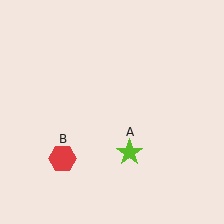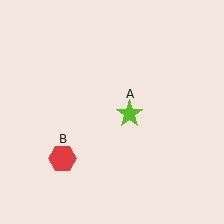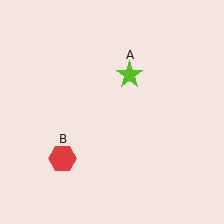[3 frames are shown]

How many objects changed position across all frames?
1 object changed position: lime star (object A).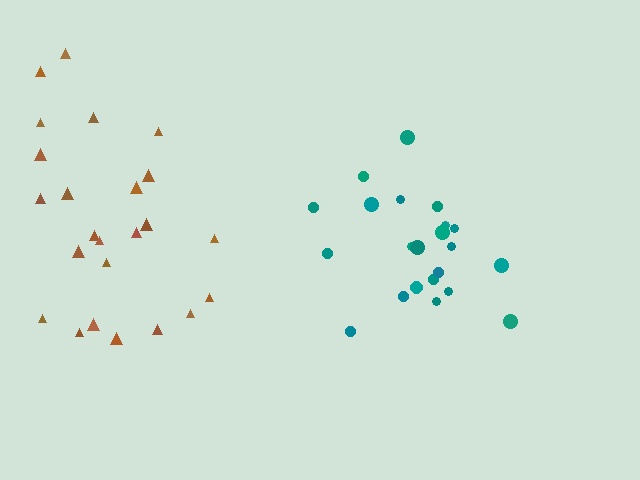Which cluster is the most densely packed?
Teal.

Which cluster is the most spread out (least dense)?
Brown.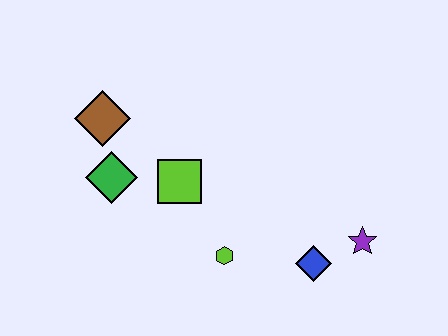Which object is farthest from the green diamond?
The purple star is farthest from the green diamond.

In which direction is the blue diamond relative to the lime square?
The blue diamond is to the right of the lime square.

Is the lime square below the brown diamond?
Yes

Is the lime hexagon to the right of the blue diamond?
No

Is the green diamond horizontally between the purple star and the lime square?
No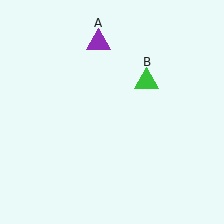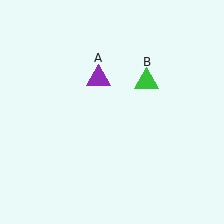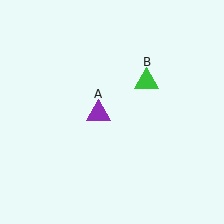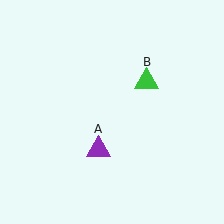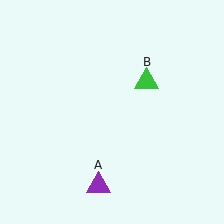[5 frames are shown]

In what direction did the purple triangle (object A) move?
The purple triangle (object A) moved down.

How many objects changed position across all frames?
1 object changed position: purple triangle (object A).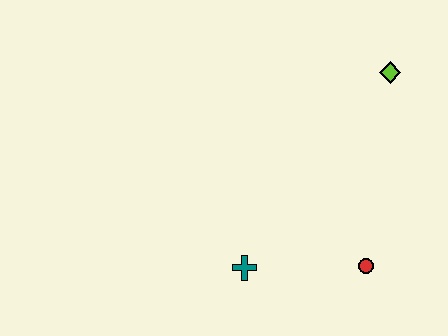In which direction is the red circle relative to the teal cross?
The red circle is to the right of the teal cross.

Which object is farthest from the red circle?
The lime diamond is farthest from the red circle.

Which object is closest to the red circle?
The teal cross is closest to the red circle.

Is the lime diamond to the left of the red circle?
No